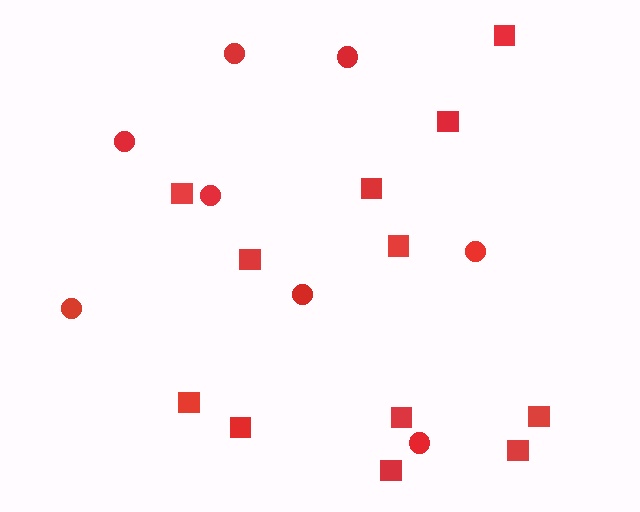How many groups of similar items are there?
There are 2 groups: one group of circles (8) and one group of squares (12).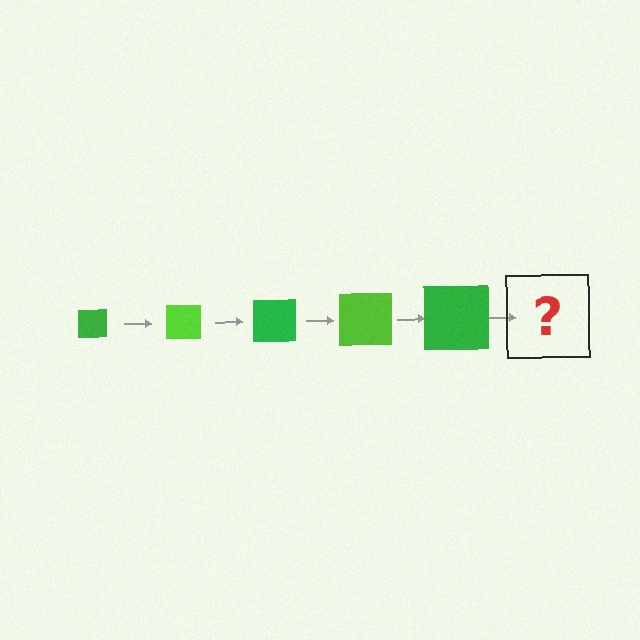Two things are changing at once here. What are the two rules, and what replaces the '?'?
The two rules are that the square grows larger each step and the color cycles through green and lime. The '?' should be a lime square, larger than the previous one.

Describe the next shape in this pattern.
It should be a lime square, larger than the previous one.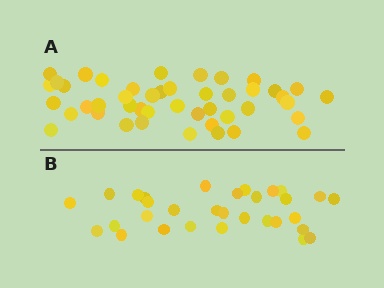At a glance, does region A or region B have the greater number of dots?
Region A (the top region) has more dots.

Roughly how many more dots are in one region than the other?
Region A has approximately 15 more dots than region B.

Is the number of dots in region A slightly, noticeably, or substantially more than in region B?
Region A has substantially more. The ratio is roughly 1.5 to 1.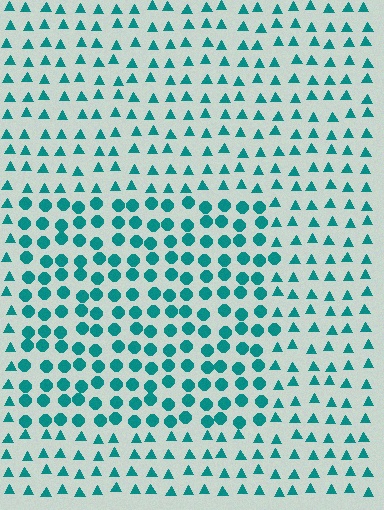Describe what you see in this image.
The image is filled with small teal elements arranged in a uniform grid. A rectangle-shaped region contains circles, while the surrounding area contains triangles. The boundary is defined purely by the change in element shape.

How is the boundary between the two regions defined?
The boundary is defined by a change in element shape: circles inside vs. triangles outside. All elements share the same color and spacing.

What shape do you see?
I see a rectangle.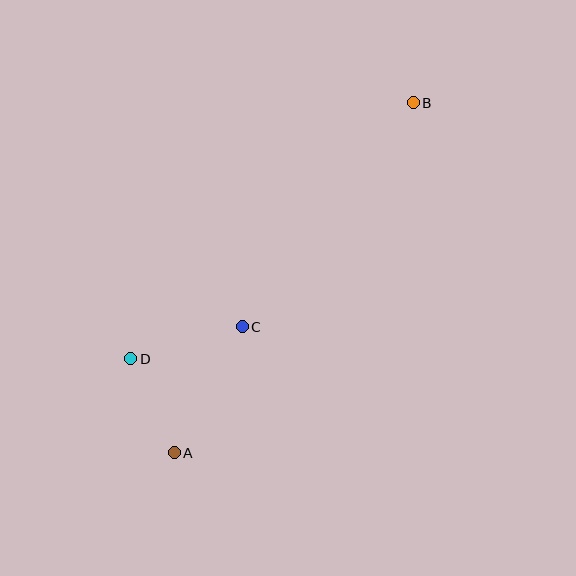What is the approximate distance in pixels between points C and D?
The distance between C and D is approximately 116 pixels.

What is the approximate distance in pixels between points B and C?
The distance between B and C is approximately 281 pixels.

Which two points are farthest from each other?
Points A and B are farthest from each other.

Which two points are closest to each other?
Points A and D are closest to each other.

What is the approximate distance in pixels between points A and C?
The distance between A and C is approximately 143 pixels.